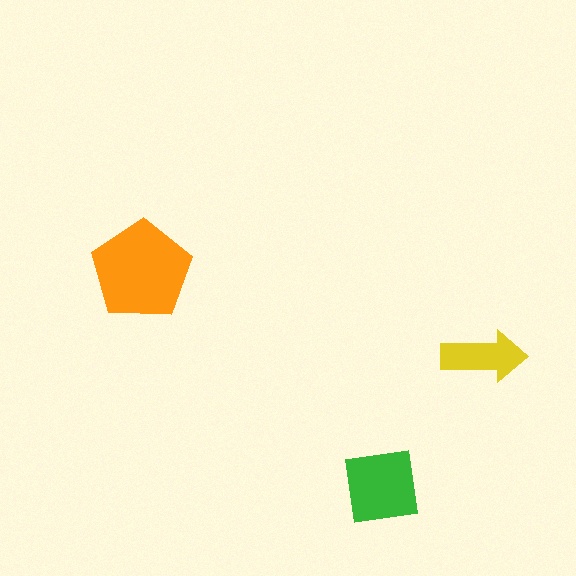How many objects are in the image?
There are 3 objects in the image.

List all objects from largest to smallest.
The orange pentagon, the green square, the yellow arrow.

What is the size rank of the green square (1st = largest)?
2nd.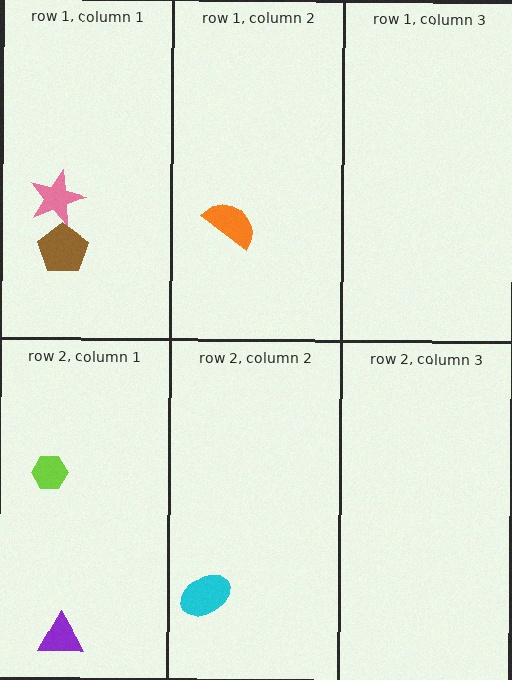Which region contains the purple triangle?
The row 2, column 1 region.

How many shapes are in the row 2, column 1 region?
2.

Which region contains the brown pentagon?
The row 1, column 1 region.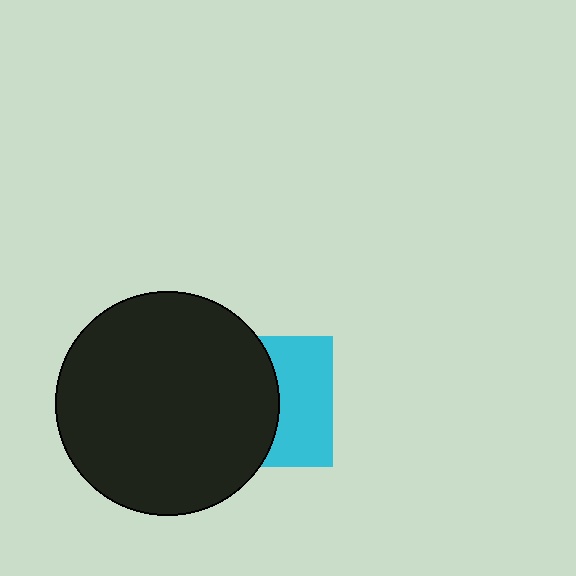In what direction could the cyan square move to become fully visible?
The cyan square could move right. That would shift it out from behind the black circle entirely.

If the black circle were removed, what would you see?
You would see the complete cyan square.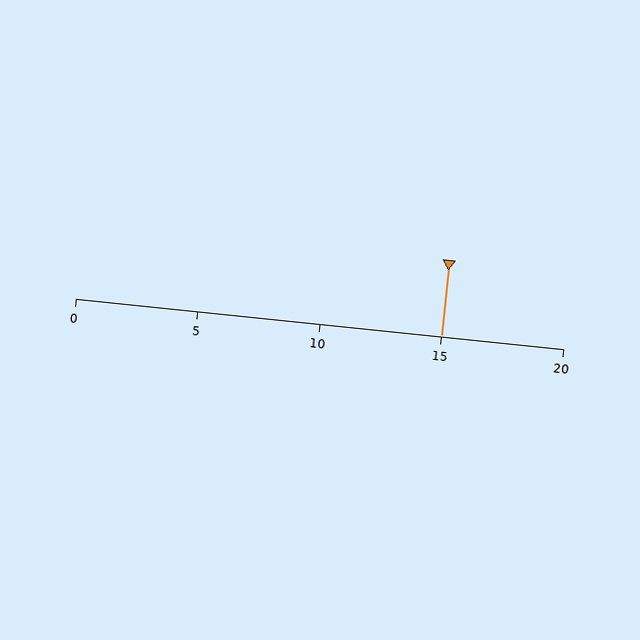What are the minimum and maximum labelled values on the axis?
The axis runs from 0 to 20.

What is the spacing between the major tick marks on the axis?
The major ticks are spaced 5 apart.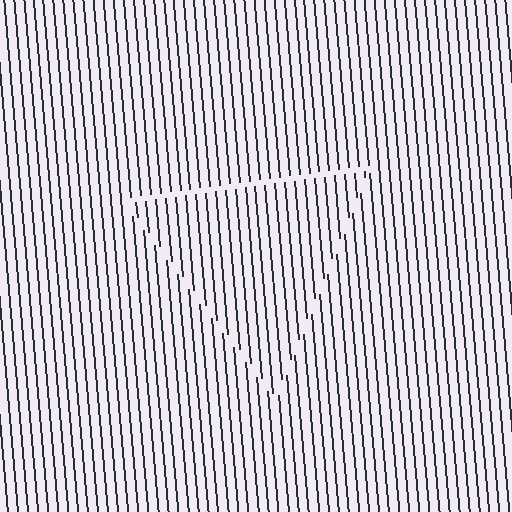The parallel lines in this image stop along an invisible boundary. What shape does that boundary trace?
An illusory triangle. The interior of the shape contains the same grating, shifted by half a period — the contour is defined by the phase discontinuity where line-ends from the inner and outer gratings abut.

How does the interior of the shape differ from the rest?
The interior of the shape contains the same grating, shifted by half a period — the contour is defined by the phase discontinuity where line-ends from the inner and outer gratings abut.